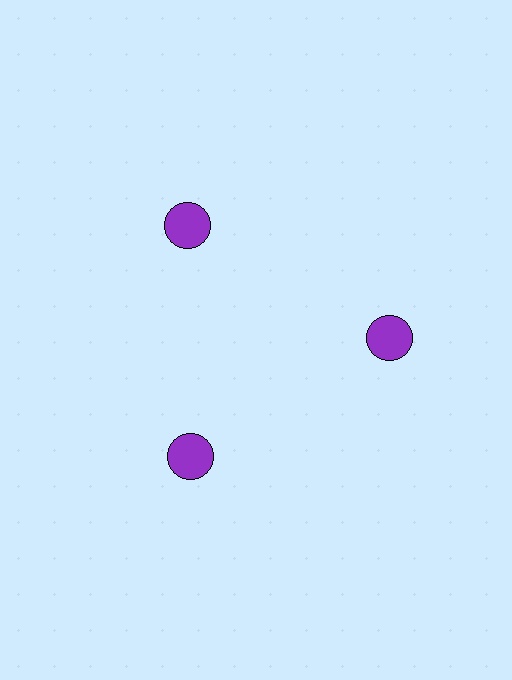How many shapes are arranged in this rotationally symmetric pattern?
There are 3 shapes, arranged in 3 groups of 1.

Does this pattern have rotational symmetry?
Yes, this pattern has 3-fold rotational symmetry. It looks the same after rotating 120 degrees around the center.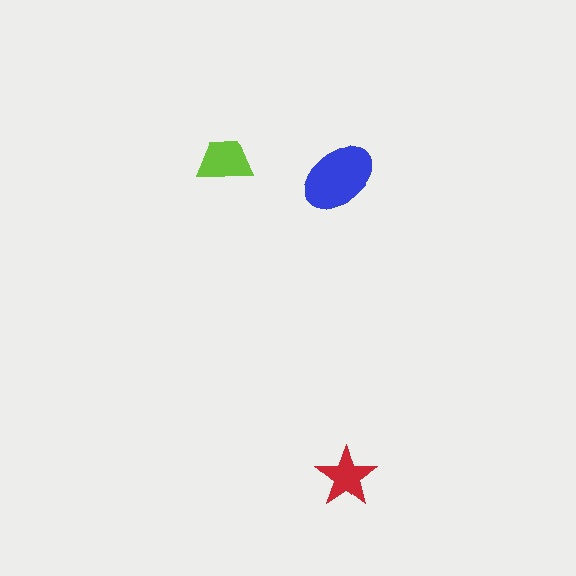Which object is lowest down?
The red star is bottommost.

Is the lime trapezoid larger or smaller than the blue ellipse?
Smaller.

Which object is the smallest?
The red star.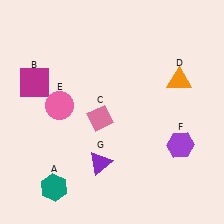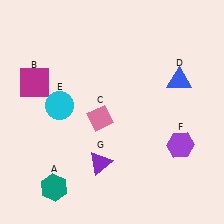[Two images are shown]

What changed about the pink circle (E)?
In Image 1, E is pink. In Image 2, it changed to cyan.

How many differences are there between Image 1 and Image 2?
There are 2 differences between the two images.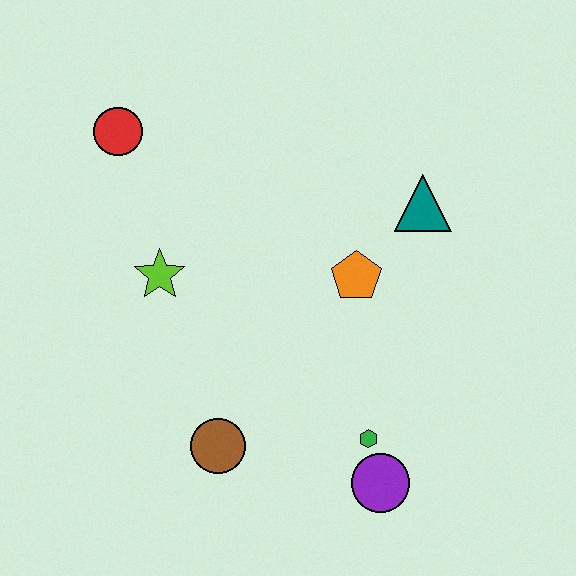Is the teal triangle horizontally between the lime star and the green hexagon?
No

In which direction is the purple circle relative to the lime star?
The purple circle is to the right of the lime star.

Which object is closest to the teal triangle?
The orange pentagon is closest to the teal triangle.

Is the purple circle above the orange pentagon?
No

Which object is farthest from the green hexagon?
The red circle is farthest from the green hexagon.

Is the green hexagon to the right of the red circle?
Yes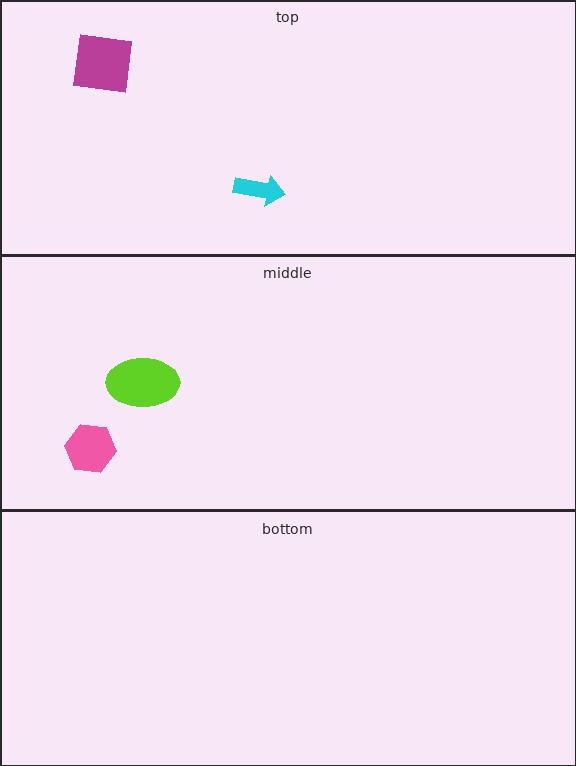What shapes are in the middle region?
The lime ellipse, the pink hexagon.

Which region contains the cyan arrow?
The top region.